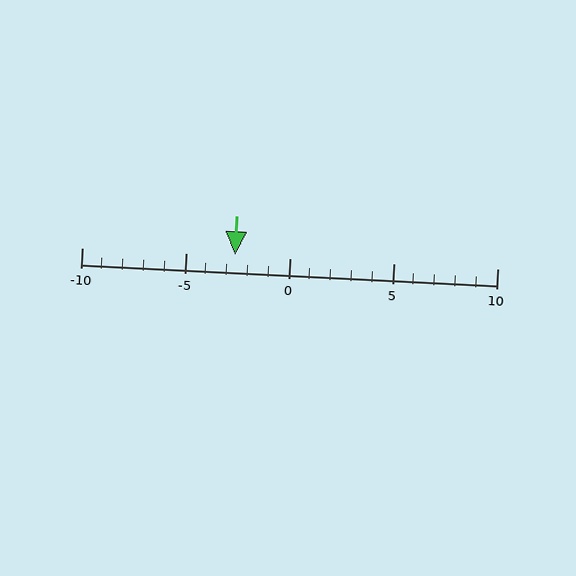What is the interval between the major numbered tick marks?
The major tick marks are spaced 5 units apart.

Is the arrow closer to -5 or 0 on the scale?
The arrow is closer to -5.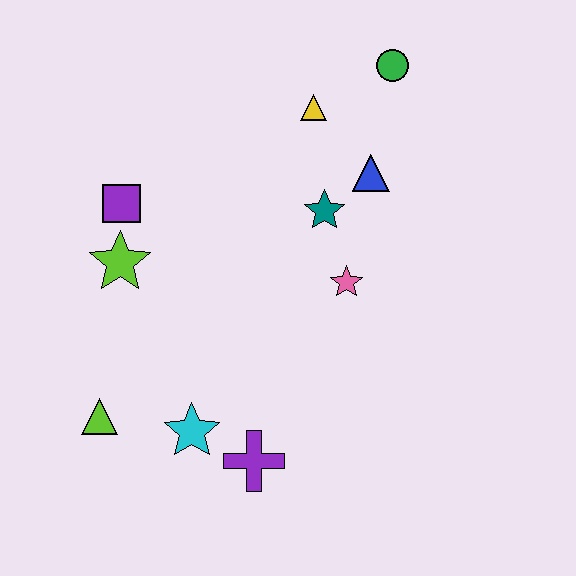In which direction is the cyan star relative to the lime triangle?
The cyan star is to the right of the lime triangle.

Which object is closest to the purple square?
The lime star is closest to the purple square.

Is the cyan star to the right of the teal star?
No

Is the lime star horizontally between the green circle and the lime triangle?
Yes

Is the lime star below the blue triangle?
Yes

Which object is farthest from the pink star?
The lime triangle is farthest from the pink star.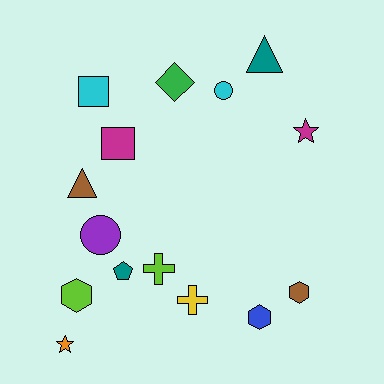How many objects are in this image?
There are 15 objects.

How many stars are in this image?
There are 2 stars.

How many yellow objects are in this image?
There is 1 yellow object.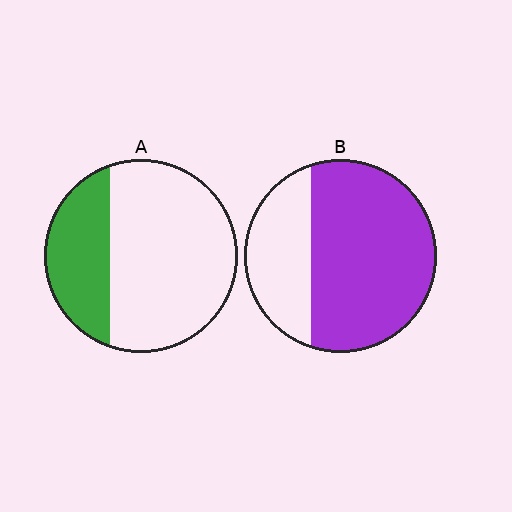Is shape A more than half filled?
No.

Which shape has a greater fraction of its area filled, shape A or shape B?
Shape B.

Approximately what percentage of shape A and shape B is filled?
A is approximately 30% and B is approximately 70%.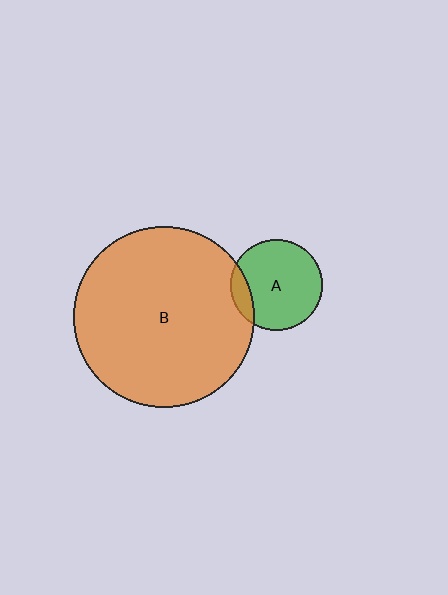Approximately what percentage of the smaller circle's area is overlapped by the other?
Approximately 15%.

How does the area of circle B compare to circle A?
Approximately 3.9 times.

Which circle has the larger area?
Circle B (orange).